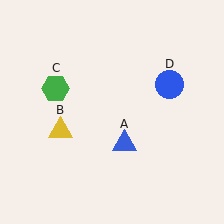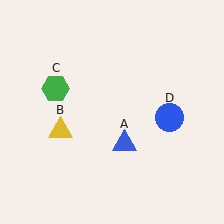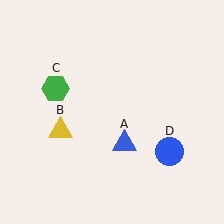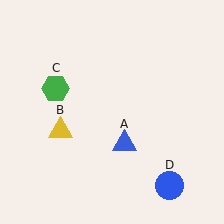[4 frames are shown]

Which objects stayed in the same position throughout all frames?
Blue triangle (object A) and yellow triangle (object B) and green hexagon (object C) remained stationary.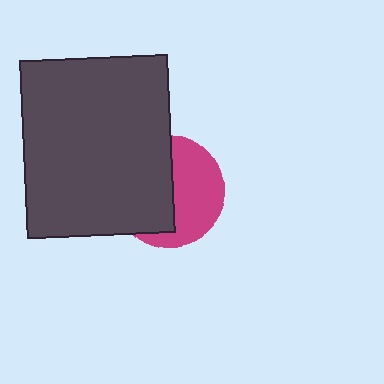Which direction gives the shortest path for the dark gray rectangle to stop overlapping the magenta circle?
Moving left gives the shortest separation.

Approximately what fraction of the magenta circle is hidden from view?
Roughly 51% of the magenta circle is hidden behind the dark gray rectangle.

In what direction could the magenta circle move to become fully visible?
The magenta circle could move right. That would shift it out from behind the dark gray rectangle entirely.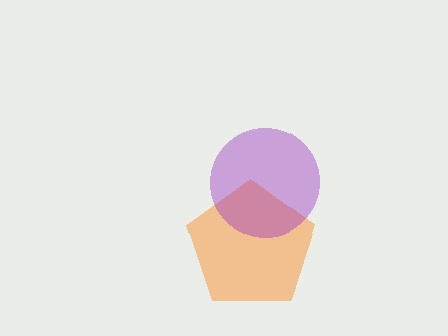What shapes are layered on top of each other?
The layered shapes are: an orange pentagon, a purple circle.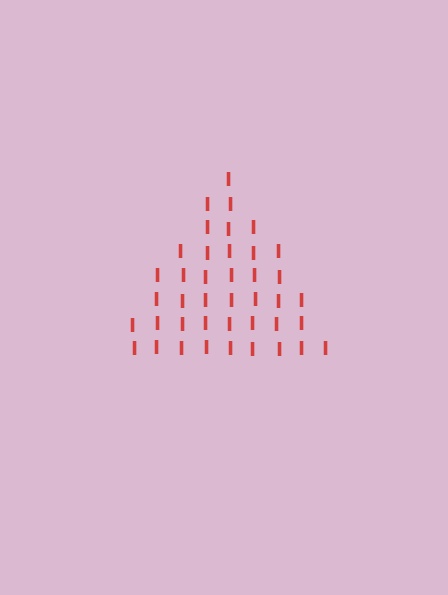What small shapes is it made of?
It is made of small letter I's.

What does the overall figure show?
The overall figure shows a triangle.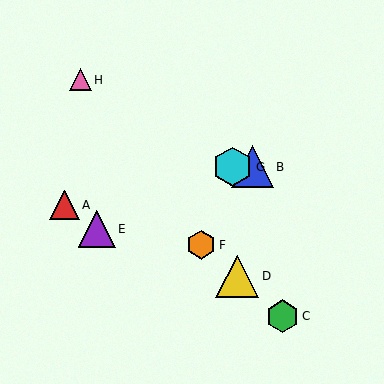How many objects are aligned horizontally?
2 objects (B, G) are aligned horizontally.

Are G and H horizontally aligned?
No, G is at y≈167 and H is at y≈80.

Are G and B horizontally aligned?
Yes, both are at y≈167.